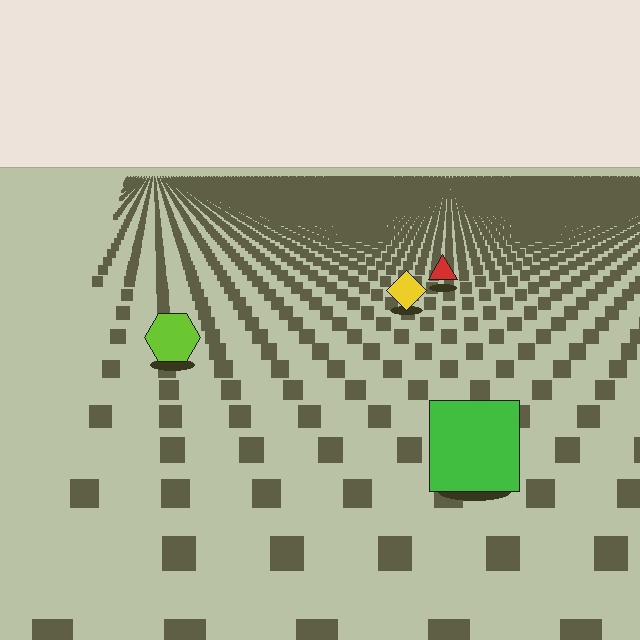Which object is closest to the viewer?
The green square is closest. The texture marks near it are larger and more spread out.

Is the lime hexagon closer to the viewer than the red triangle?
Yes. The lime hexagon is closer — you can tell from the texture gradient: the ground texture is coarser near it.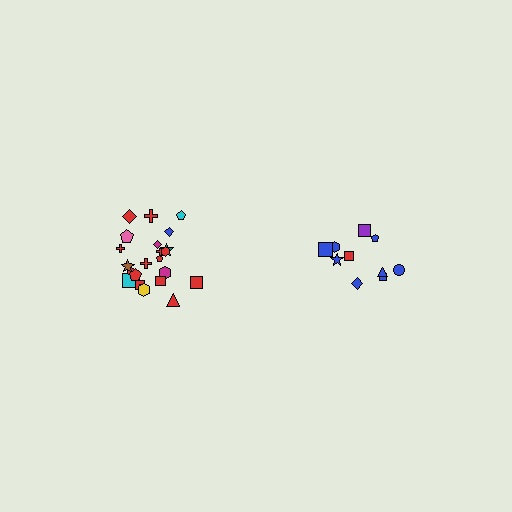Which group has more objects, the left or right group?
The left group.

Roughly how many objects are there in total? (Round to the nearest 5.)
Roughly 30 objects in total.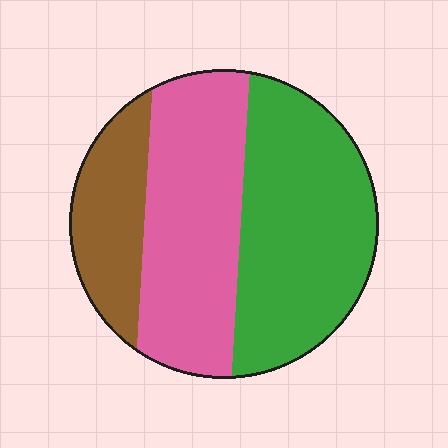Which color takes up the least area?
Brown, at roughly 20%.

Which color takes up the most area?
Green, at roughly 45%.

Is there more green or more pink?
Green.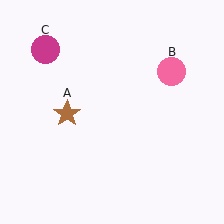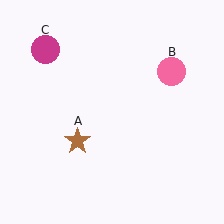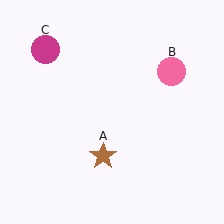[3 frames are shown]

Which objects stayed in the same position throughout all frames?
Pink circle (object B) and magenta circle (object C) remained stationary.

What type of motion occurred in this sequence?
The brown star (object A) rotated counterclockwise around the center of the scene.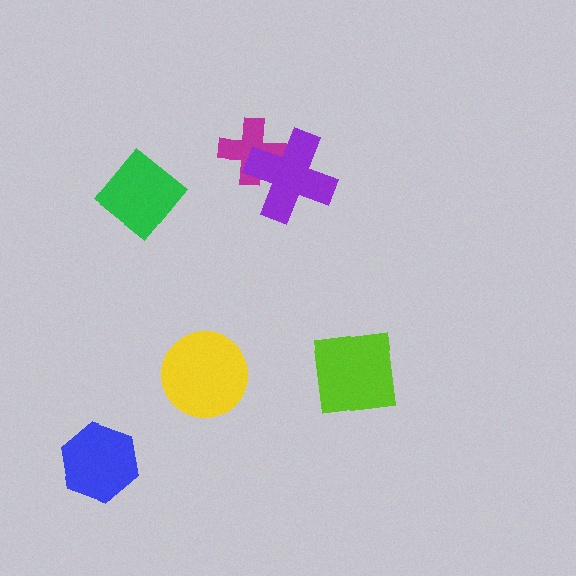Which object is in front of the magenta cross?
The purple cross is in front of the magenta cross.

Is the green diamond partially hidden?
No, no other shape covers it.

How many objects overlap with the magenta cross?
1 object overlaps with the magenta cross.